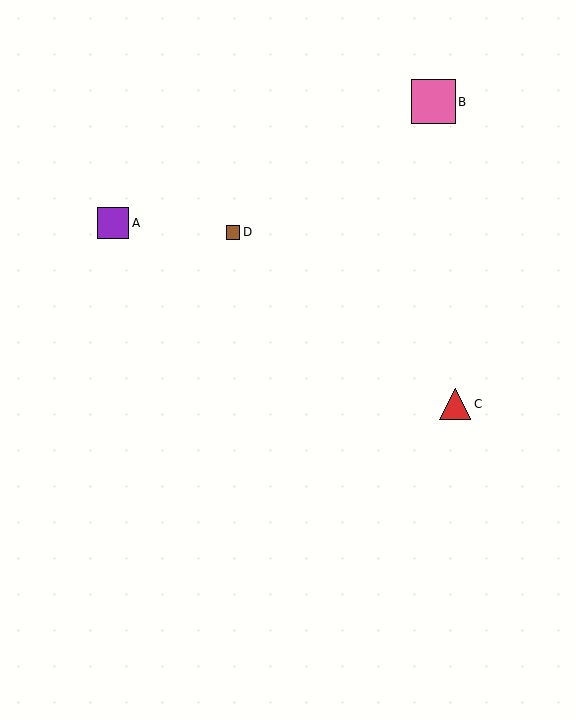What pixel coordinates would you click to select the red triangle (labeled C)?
Click at (455, 404) to select the red triangle C.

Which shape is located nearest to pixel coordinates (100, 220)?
The purple square (labeled A) at (113, 223) is nearest to that location.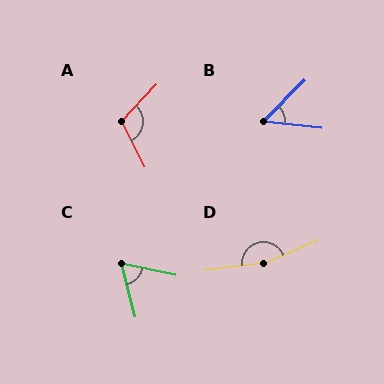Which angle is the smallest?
B, at approximately 52 degrees.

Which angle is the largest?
D, at approximately 164 degrees.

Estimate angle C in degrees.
Approximately 64 degrees.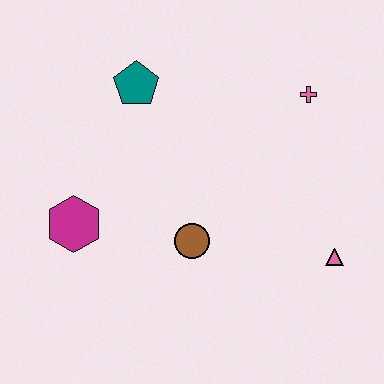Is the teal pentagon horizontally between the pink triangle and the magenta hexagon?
Yes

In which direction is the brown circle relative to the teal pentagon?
The brown circle is below the teal pentagon.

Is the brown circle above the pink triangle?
Yes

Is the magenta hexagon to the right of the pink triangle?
No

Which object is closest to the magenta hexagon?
The brown circle is closest to the magenta hexagon.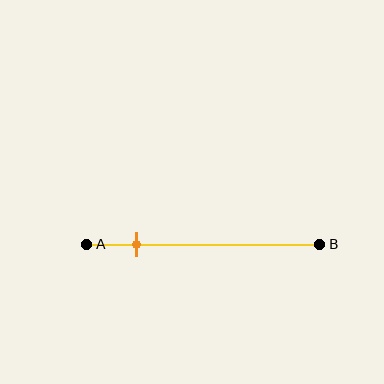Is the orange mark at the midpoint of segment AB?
No, the mark is at about 20% from A, not at the 50% midpoint.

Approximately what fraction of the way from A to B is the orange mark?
The orange mark is approximately 20% of the way from A to B.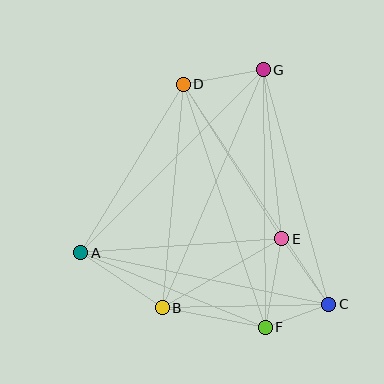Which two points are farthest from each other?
Points C and D are farthest from each other.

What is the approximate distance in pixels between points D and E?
The distance between D and E is approximately 183 pixels.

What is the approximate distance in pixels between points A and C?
The distance between A and C is approximately 253 pixels.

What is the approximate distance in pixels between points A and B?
The distance between A and B is approximately 98 pixels.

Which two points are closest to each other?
Points C and F are closest to each other.